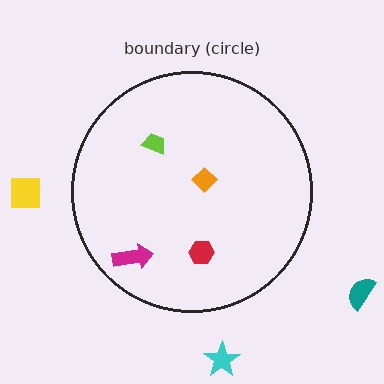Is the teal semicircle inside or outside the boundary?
Outside.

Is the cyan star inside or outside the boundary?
Outside.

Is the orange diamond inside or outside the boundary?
Inside.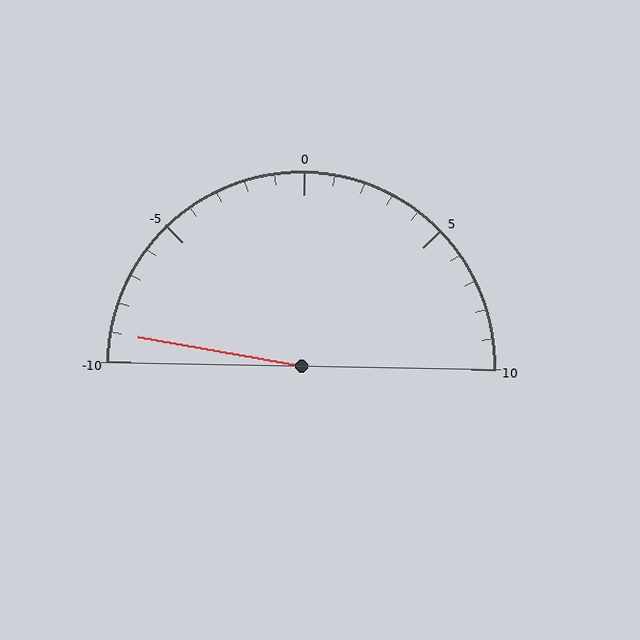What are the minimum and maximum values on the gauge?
The gauge ranges from -10 to 10.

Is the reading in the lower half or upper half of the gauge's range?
The reading is in the lower half of the range (-10 to 10).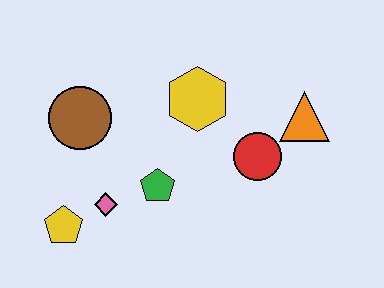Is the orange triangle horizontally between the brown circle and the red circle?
No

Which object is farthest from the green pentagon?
The orange triangle is farthest from the green pentagon.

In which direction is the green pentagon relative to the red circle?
The green pentagon is to the left of the red circle.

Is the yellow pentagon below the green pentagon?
Yes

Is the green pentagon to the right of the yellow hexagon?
No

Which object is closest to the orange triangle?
The red circle is closest to the orange triangle.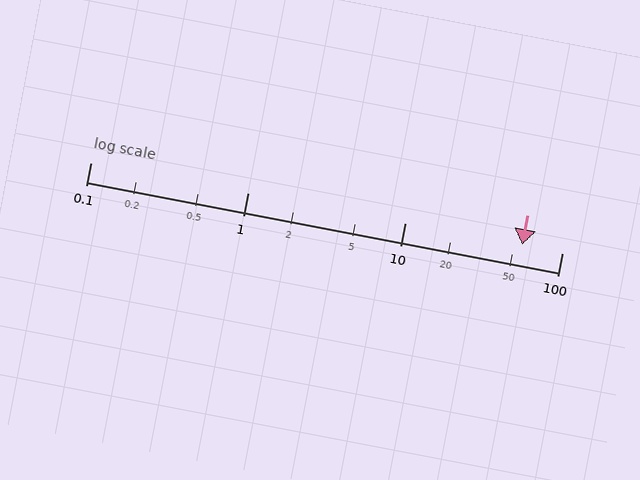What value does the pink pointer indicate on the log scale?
The pointer indicates approximately 56.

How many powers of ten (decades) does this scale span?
The scale spans 3 decades, from 0.1 to 100.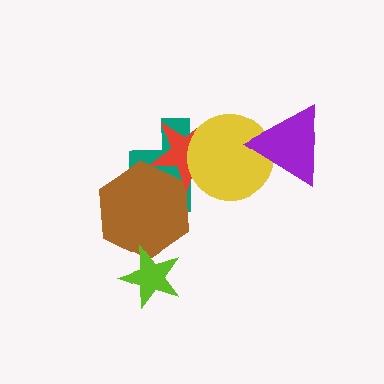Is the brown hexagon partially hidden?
Yes, it is partially covered by another shape.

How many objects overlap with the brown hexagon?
3 objects overlap with the brown hexagon.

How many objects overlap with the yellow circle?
3 objects overlap with the yellow circle.